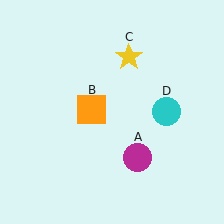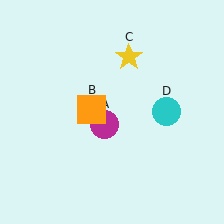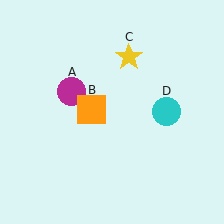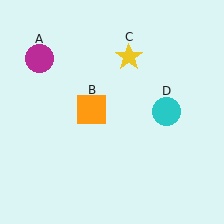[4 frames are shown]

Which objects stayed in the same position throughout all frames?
Orange square (object B) and yellow star (object C) and cyan circle (object D) remained stationary.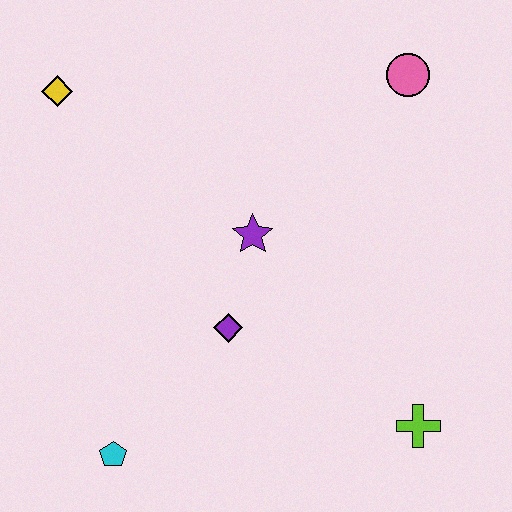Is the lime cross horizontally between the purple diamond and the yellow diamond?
No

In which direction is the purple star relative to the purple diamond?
The purple star is above the purple diamond.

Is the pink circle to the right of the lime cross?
No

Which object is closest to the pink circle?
The purple star is closest to the pink circle.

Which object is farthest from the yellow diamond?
The lime cross is farthest from the yellow diamond.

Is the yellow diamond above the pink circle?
No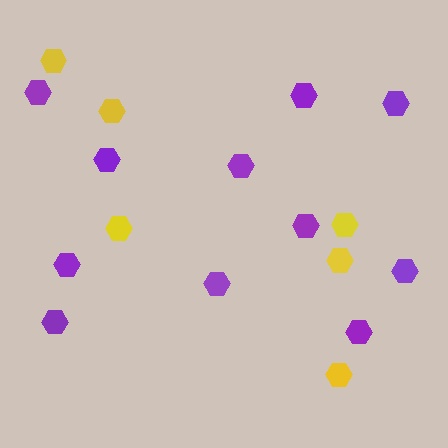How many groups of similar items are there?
There are 2 groups: one group of purple hexagons (11) and one group of yellow hexagons (6).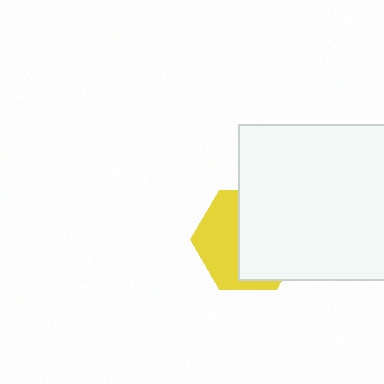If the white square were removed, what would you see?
You would see the complete yellow hexagon.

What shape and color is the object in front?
The object in front is a white square.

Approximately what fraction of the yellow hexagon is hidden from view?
Roughly 58% of the yellow hexagon is hidden behind the white square.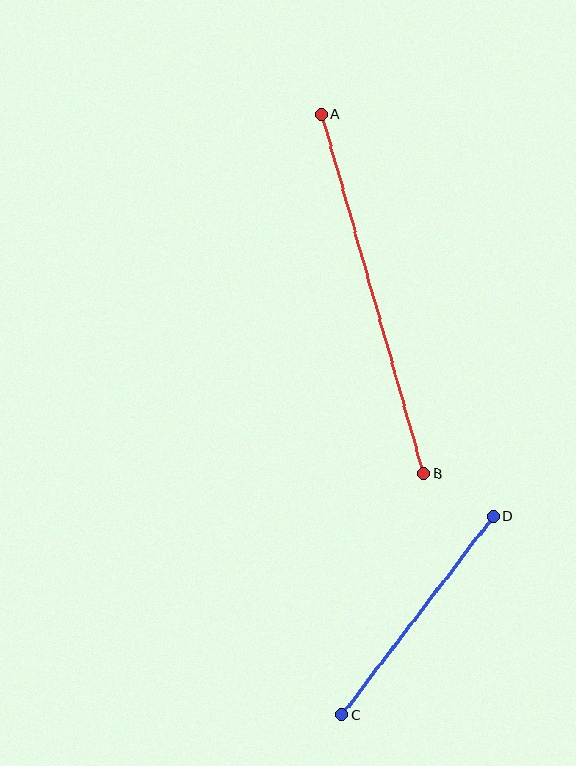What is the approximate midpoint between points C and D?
The midpoint is at approximately (417, 615) pixels.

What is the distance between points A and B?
The distance is approximately 373 pixels.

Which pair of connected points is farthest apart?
Points A and B are farthest apart.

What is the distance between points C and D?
The distance is approximately 249 pixels.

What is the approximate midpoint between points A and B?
The midpoint is at approximately (373, 294) pixels.